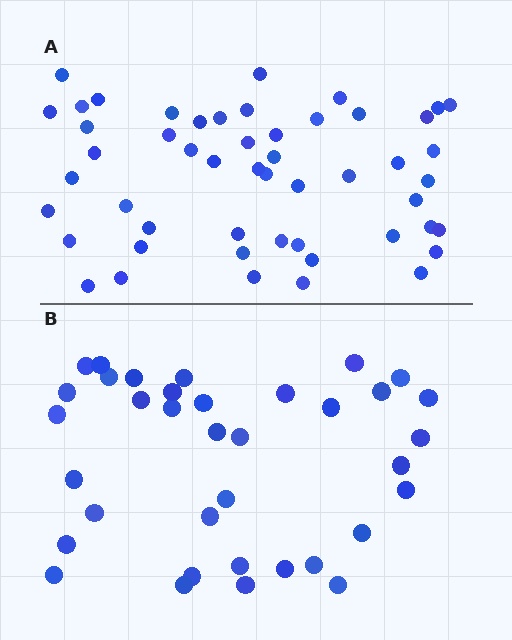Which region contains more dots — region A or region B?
Region A (the top region) has more dots.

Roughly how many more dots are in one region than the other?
Region A has approximately 15 more dots than region B.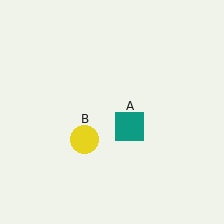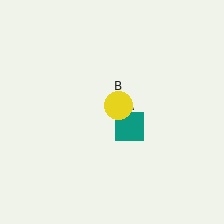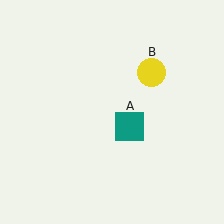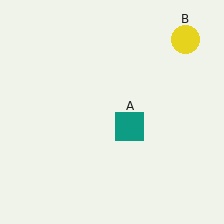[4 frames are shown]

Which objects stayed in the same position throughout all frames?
Teal square (object A) remained stationary.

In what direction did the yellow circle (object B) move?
The yellow circle (object B) moved up and to the right.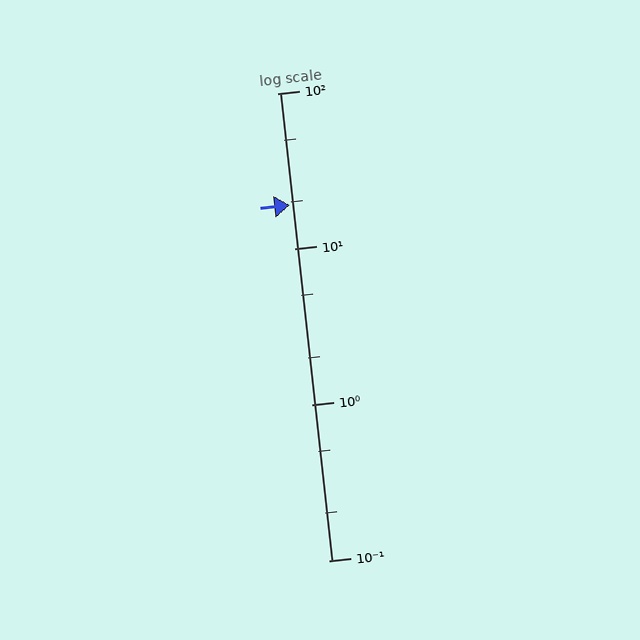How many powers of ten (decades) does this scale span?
The scale spans 3 decades, from 0.1 to 100.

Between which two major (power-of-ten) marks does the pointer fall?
The pointer is between 10 and 100.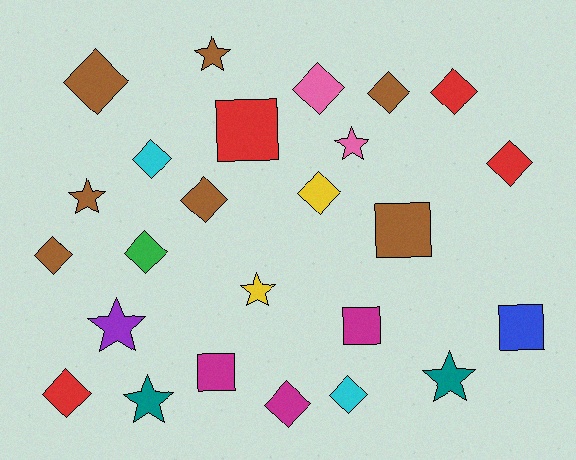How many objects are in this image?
There are 25 objects.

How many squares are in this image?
There are 5 squares.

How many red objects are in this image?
There are 4 red objects.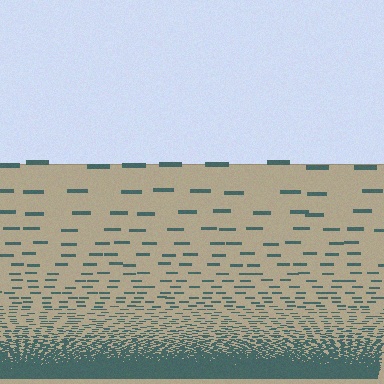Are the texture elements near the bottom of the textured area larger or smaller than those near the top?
Smaller. The gradient is inverted — elements near the bottom are smaller and denser.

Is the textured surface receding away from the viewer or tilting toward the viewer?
The surface appears to tilt toward the viewer. Texture elements get larger and sparser toward the top.